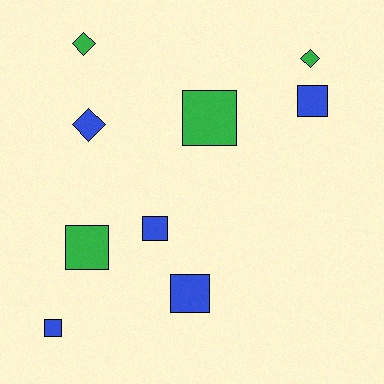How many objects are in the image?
There are 9 objects.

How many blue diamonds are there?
There is 1 blue diamond.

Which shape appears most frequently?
Square, with 6 objects.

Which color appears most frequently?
Blue, with 5 objects.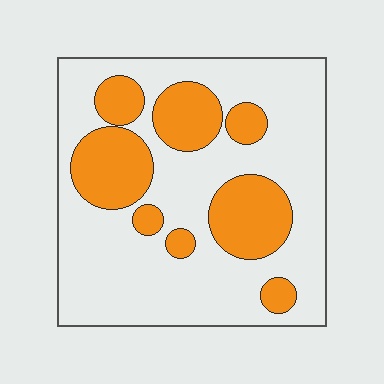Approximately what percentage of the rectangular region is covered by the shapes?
Approximately 30%.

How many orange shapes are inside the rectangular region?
8.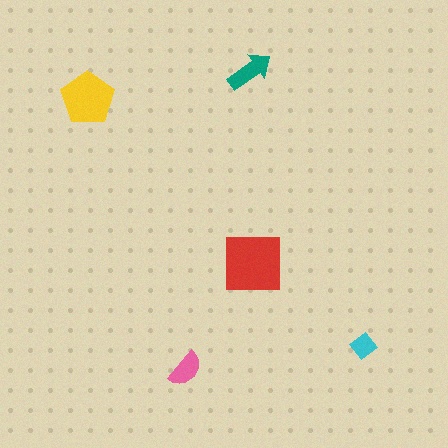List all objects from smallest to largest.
The cyan diamond, the pink semicircle, the teal arrow, the yellow pentagon, the red square.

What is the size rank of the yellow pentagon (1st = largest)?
2nd.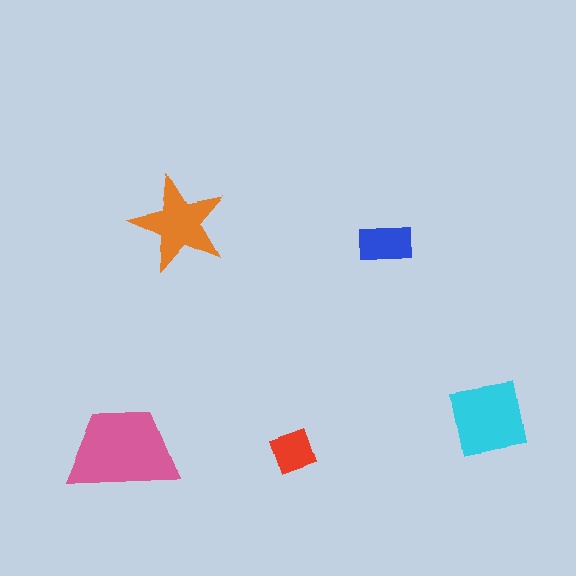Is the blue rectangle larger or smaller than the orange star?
Smaller.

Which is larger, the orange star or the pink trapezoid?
The pink trapezoid.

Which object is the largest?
The pink trapezoid.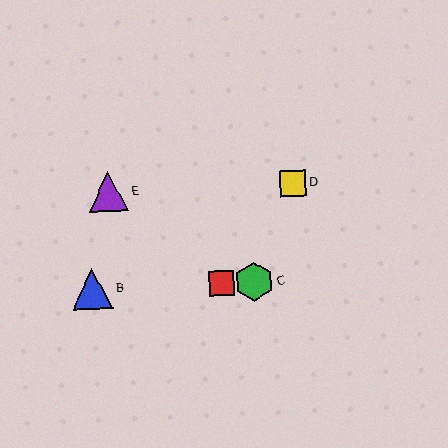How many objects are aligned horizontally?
3 objects (A, B, C) are aligned horizontally.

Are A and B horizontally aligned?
Yes, both are at y≈283.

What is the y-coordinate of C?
Object C is at y≈282.